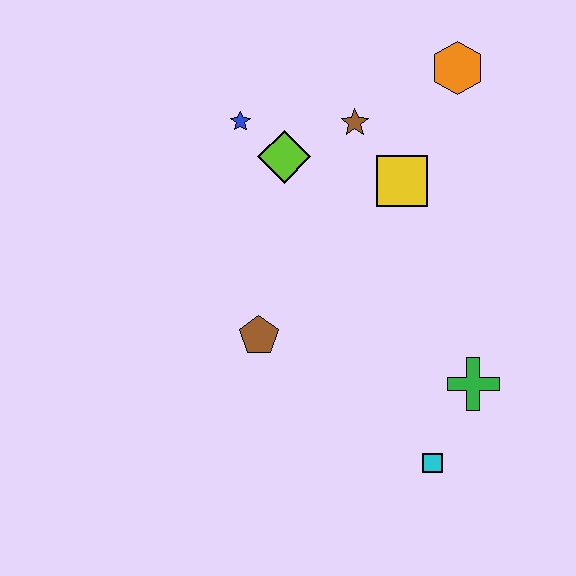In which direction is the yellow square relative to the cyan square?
The yellow square is above the cyan square.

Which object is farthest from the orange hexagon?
The cyan square is farthest from the orange hexagon.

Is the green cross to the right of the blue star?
Yes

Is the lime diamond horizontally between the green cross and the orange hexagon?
No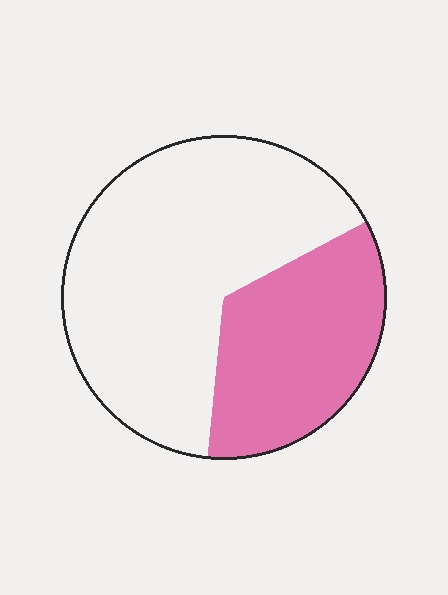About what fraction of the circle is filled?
About one third (1/3).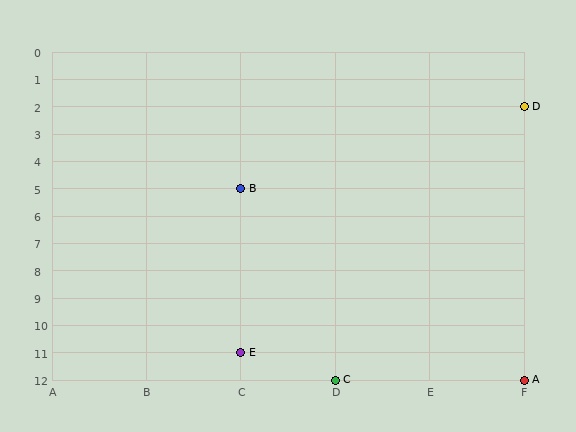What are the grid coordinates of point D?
Point D is at grid coordinates (F, 2).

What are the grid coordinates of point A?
Point A is at grid coordinates (F, 12).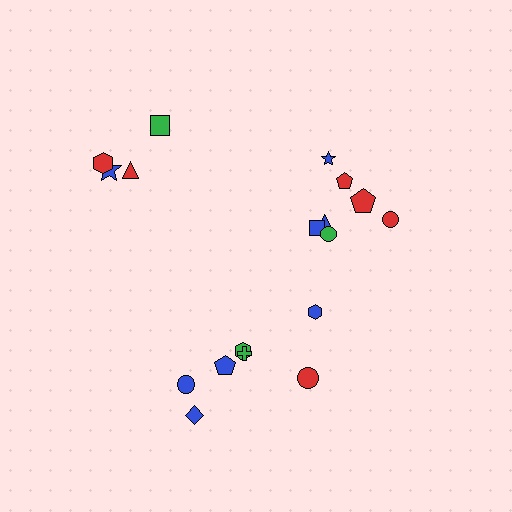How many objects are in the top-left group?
There are 4 objects.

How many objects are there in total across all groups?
There are 18 objects.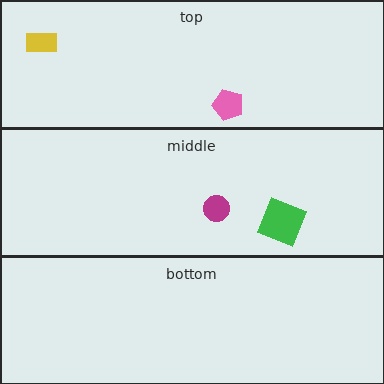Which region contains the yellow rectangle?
The top region.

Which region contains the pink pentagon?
The top region.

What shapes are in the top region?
The pink pentagon, the yellow rectangle.